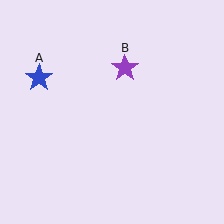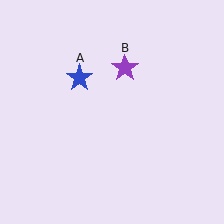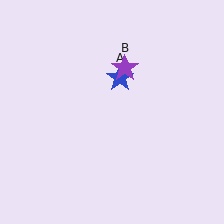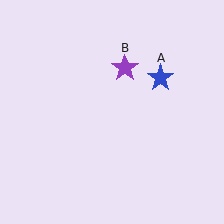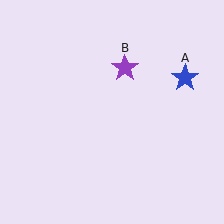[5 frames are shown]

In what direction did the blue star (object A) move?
The blue star (object A) moved right.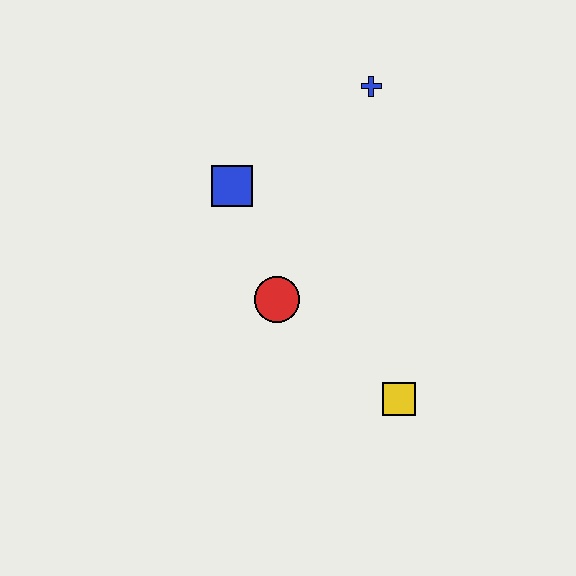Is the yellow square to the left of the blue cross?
No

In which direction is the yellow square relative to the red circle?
The yellow square is to the right of the red circle.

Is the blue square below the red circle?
No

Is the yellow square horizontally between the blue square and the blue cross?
No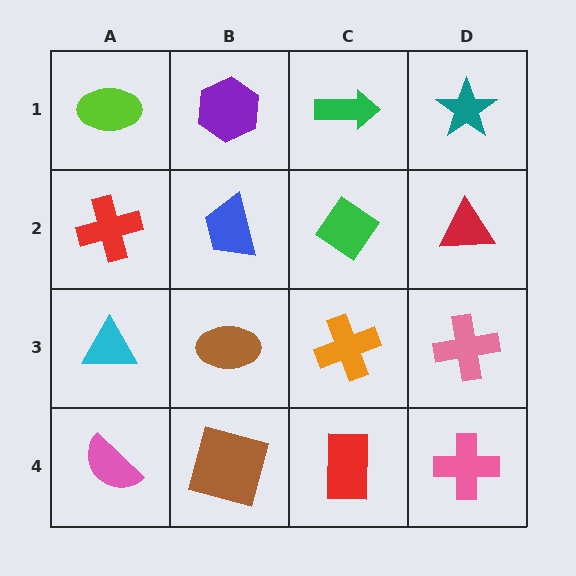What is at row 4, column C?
A red rectangle.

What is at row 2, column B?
A blue trapezoid.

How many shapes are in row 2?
4 shapes.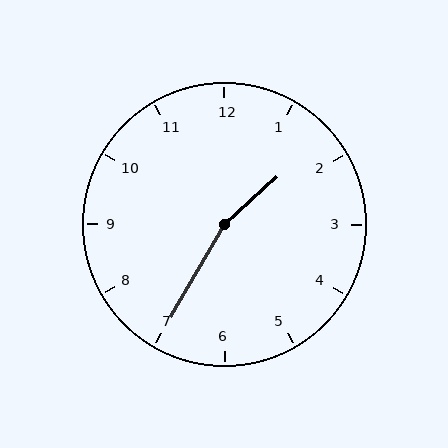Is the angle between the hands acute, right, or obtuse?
It is obtuse.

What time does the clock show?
1:35.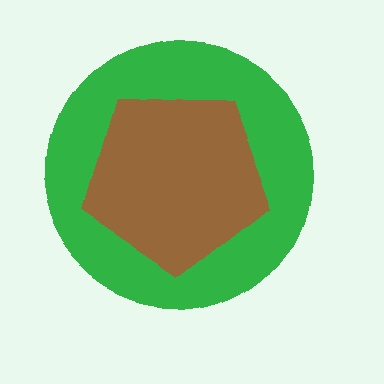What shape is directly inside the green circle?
The brown pentagon.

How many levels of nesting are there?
2.